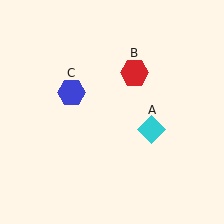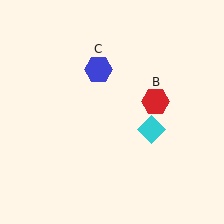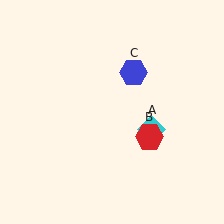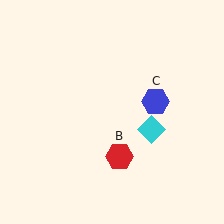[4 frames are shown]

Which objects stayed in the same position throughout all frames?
Cyan diamond (object A) remained stationary.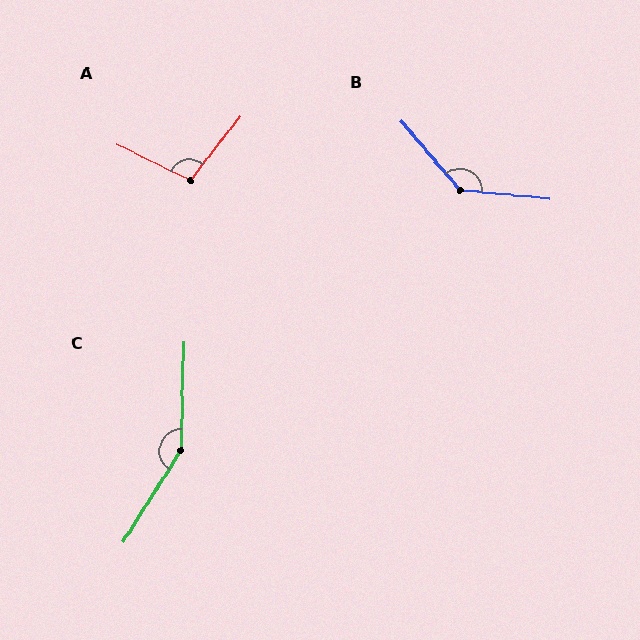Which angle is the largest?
C, at approximately 150 degrees.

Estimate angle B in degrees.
Approximately 136 degrees.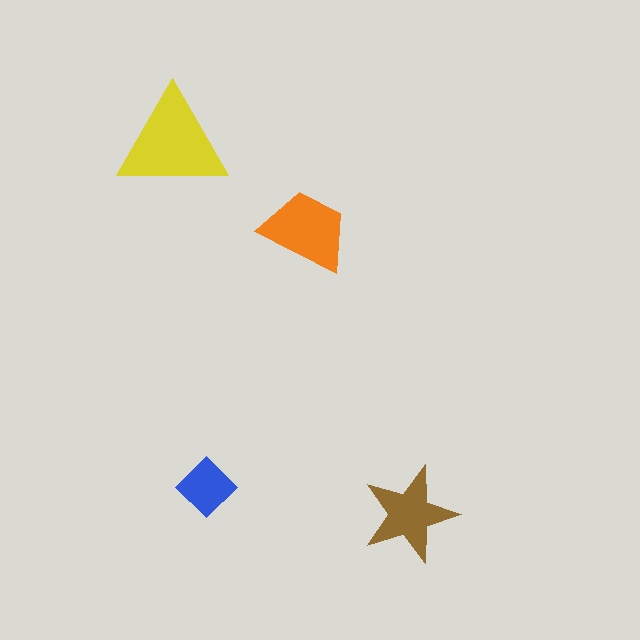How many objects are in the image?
There are 4 objects in the image.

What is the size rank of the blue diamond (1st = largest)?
4th.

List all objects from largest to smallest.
The yellow triangle, the orange trapezoid, the brown star, the blue diamond.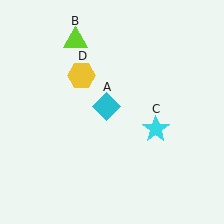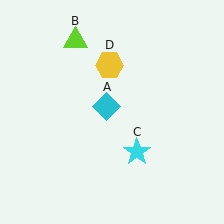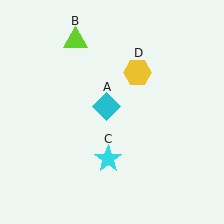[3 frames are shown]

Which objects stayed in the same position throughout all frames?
Cyan diamond (object A) and lime triangle (object B) remained stationary.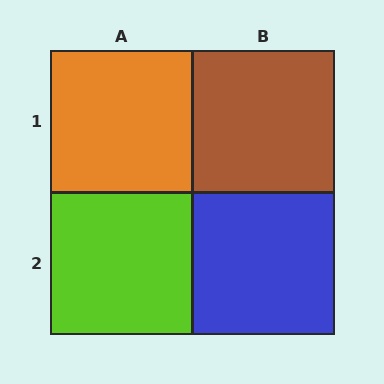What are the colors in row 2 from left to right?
Lime, blue.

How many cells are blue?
1 cell is blue.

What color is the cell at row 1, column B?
Brown.